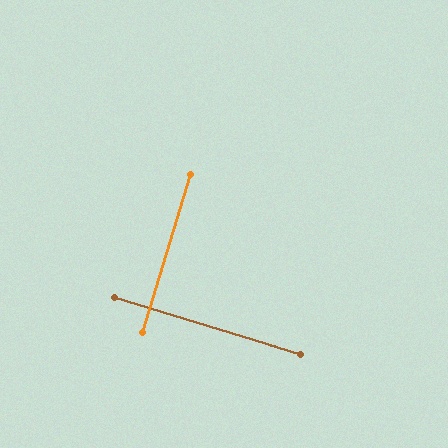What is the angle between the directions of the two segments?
Approximately 90 degrees.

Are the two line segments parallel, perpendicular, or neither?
Perpendicular — they meet at approximately 90°.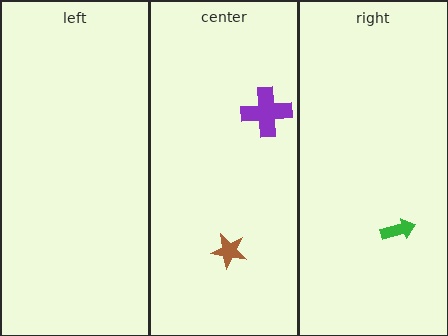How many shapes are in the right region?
1.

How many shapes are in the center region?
2.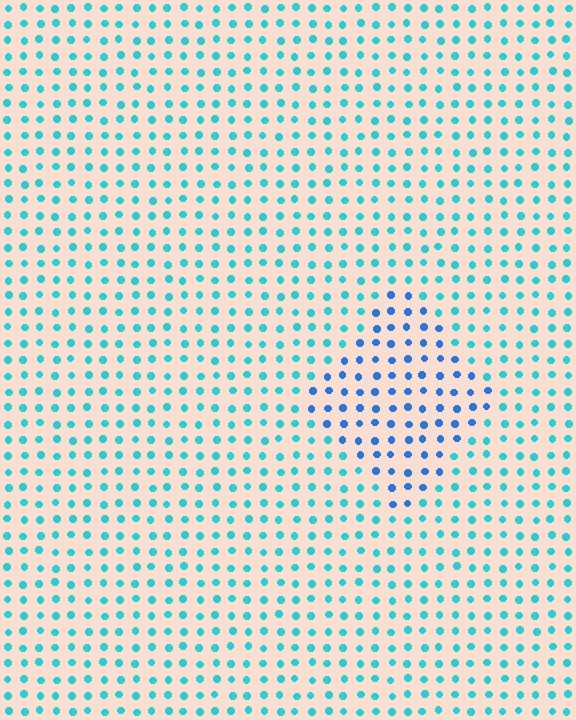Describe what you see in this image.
The image is filled with small cyan elements in a uniform arrangement. A diamond-shaped region is visible where the elements are tinted to a slightly different hue, forming a subtle color boundary.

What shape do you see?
I see a diamond.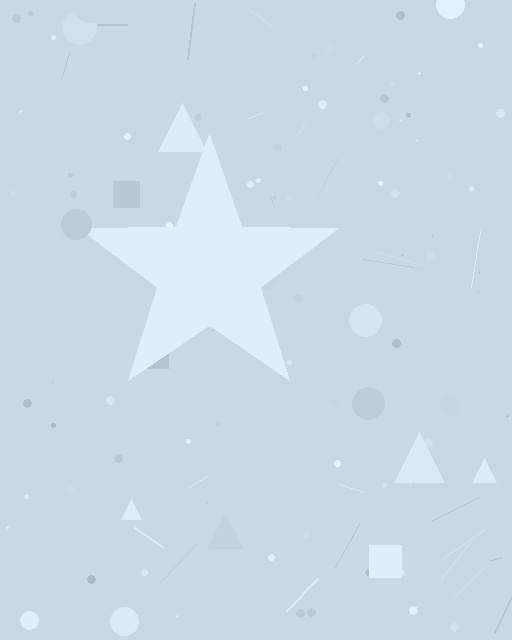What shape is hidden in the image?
A star is hidden in the image.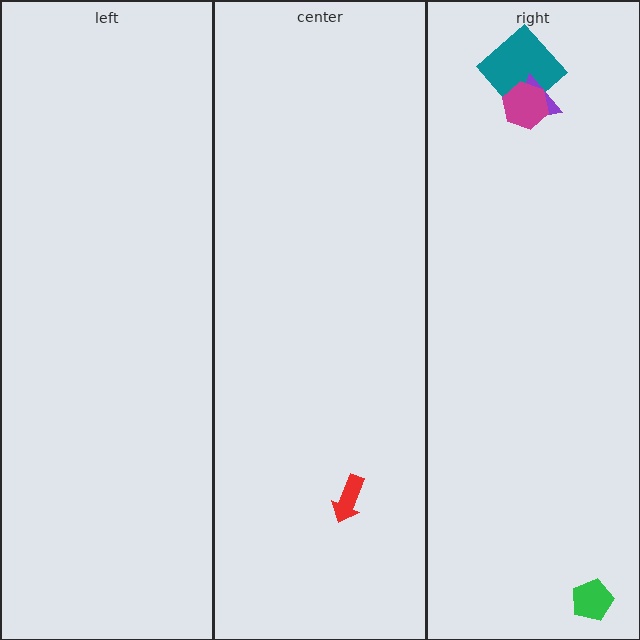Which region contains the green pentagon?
The right region.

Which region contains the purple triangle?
The right region.